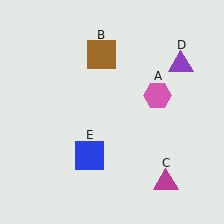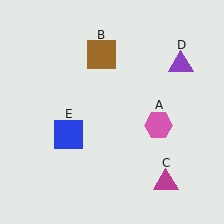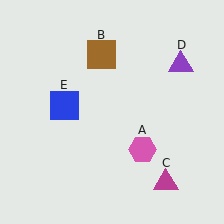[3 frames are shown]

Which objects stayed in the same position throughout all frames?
Brown square (object B) and magenta triangle (object C) and purple triangle (object D) remained stationary.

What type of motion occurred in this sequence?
The pink hexagon (object A), blue square (object E) rotated clockwise around the center of the scene.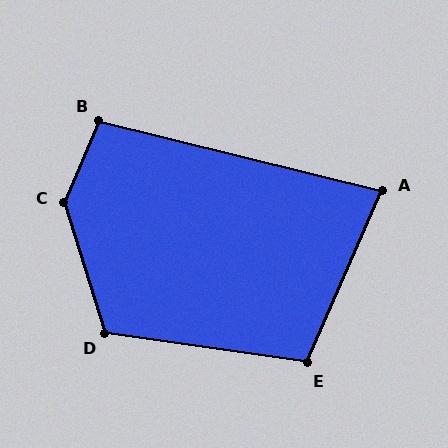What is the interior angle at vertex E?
Approximately 105 degrees (obtuse).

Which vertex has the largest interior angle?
C, at approximately 139 degrees.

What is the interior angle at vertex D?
Approximately 116 degrees (obtuse).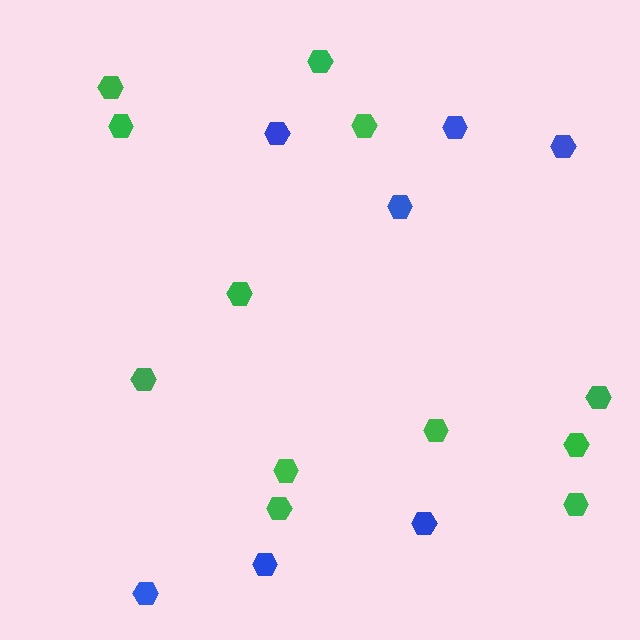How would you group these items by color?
There are 2 groups: one group of green hexagons (12) and one group of blue hexagons (7).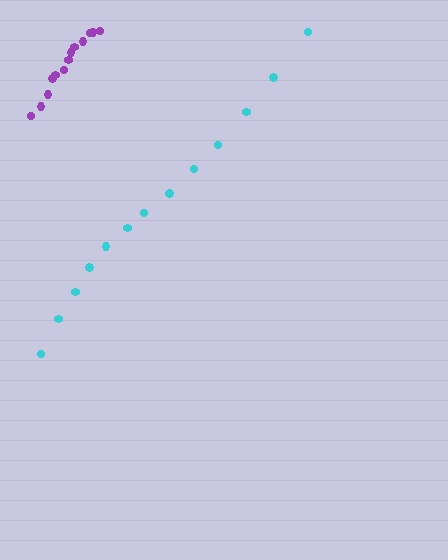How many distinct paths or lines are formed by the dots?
There are 2 distinct paths.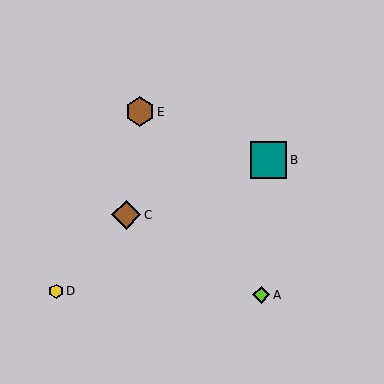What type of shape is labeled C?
Shape C is a brown diamond.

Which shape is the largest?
The teal square (labeled B) is the largest.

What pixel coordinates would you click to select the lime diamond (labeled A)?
Click at (261, 295) to select the lime diamond A.